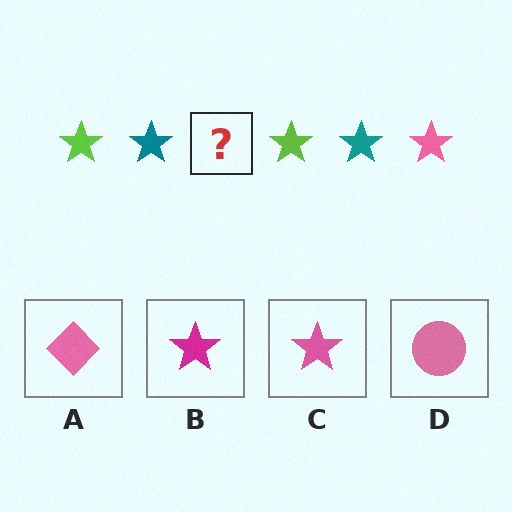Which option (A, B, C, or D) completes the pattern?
C.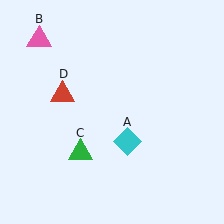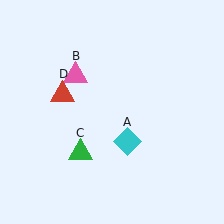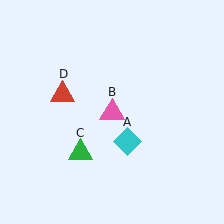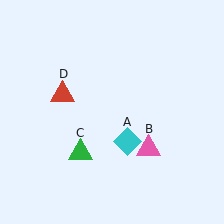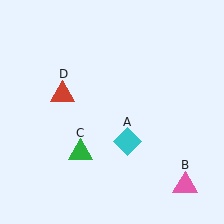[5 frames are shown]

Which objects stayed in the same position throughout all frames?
Cyan diamond (object A) and green triangle (object C) and red triangle (object D) remained stationary.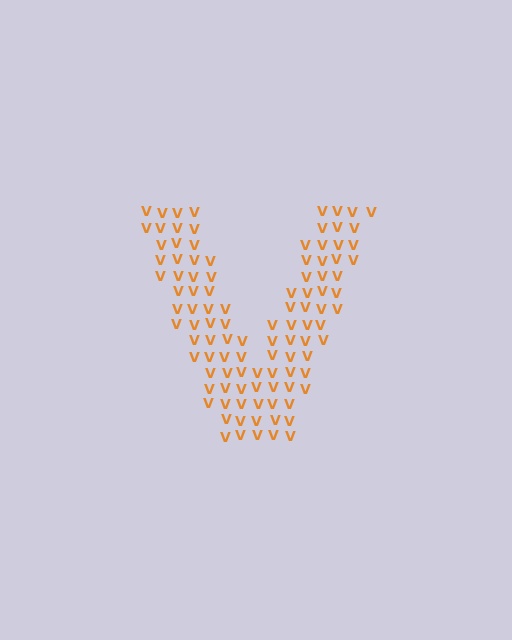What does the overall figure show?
The overall figure shows the letter V.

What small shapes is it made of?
It is made of small letter V's.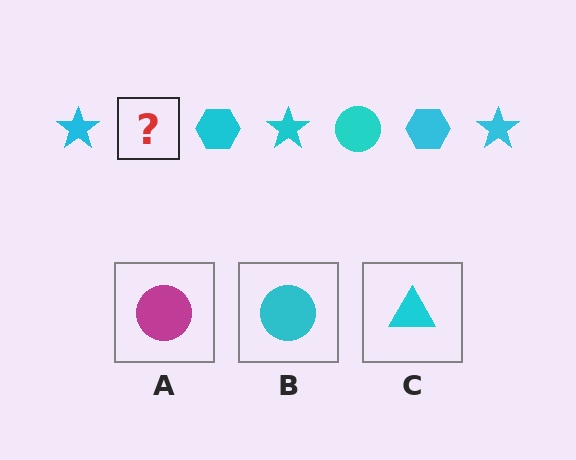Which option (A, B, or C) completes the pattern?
B.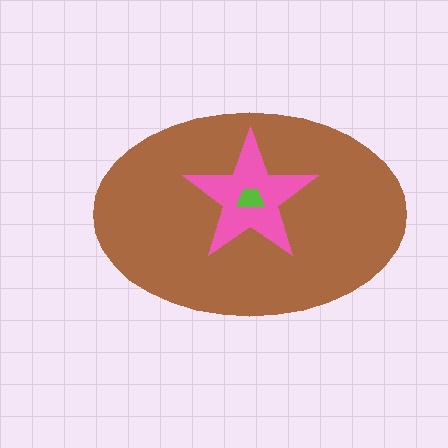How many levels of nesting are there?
3.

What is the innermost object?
The lime trapezoid.